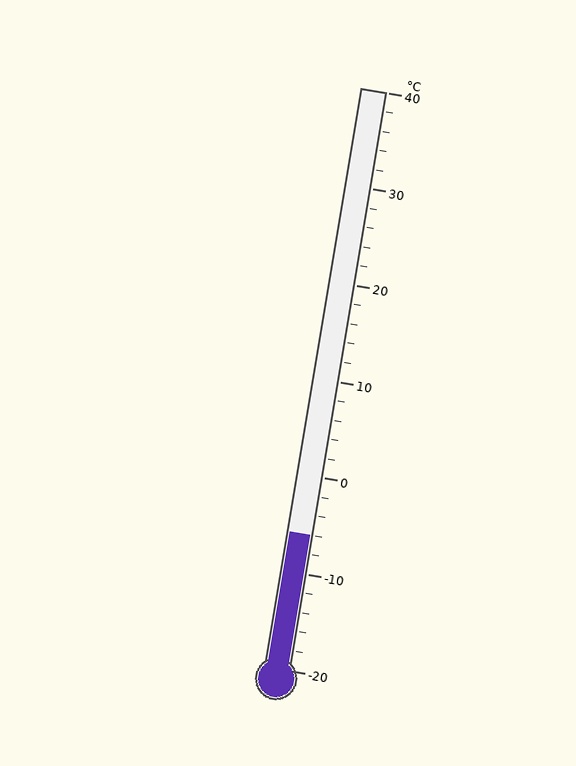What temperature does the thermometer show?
The thermometer shows approximately -6°C.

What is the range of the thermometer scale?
The thermometer scale ranges from -20°C to 40°C.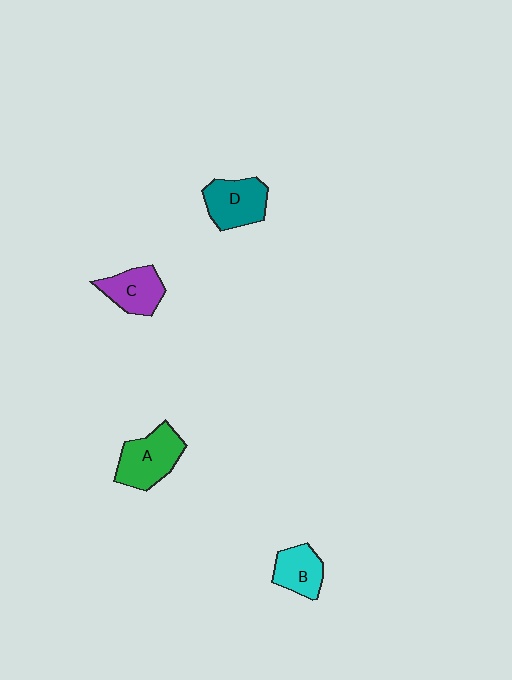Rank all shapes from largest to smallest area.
From largest to smallest: A (green), D (teal), C (purple), B (cyan).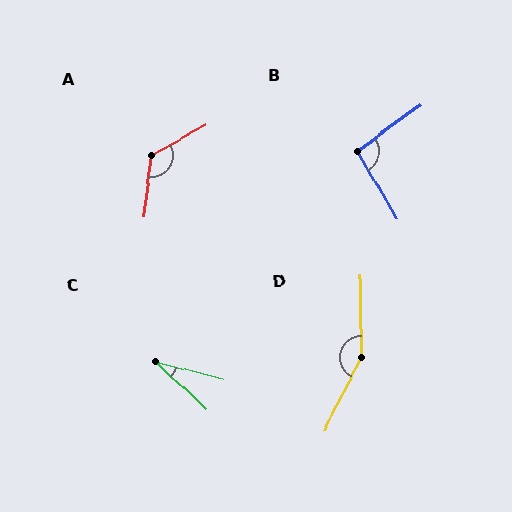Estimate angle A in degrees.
Approximately 126 degrees.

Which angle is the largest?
D, at approximately 153 degrees.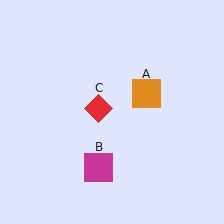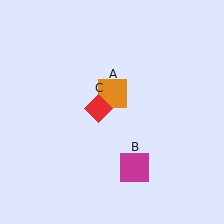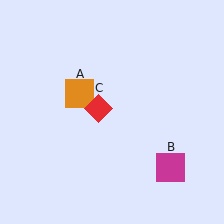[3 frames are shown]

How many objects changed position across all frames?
2 objects changed position: orange square (object A), magenta square (object B).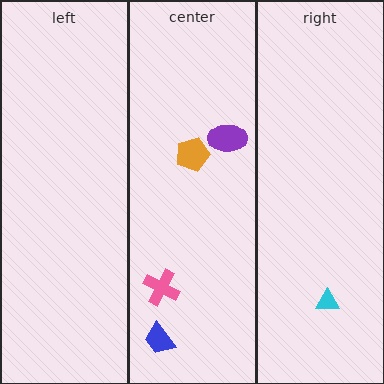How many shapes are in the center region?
4.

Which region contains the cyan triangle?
The right region.